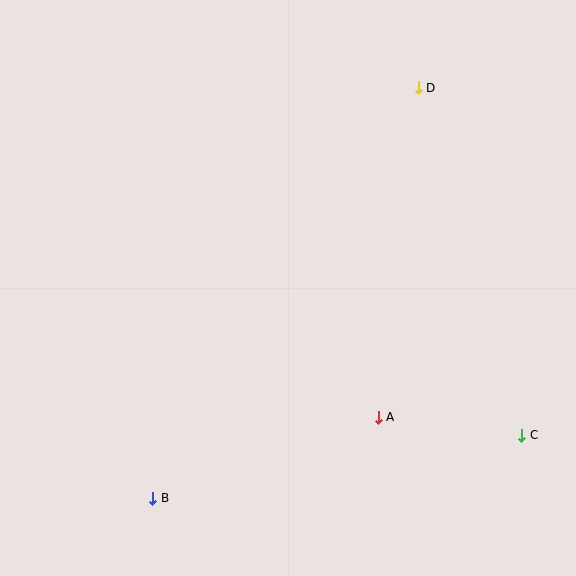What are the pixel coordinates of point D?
Point D is at (418, 88).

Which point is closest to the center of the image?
Point A at (378, 417) is closest to the center.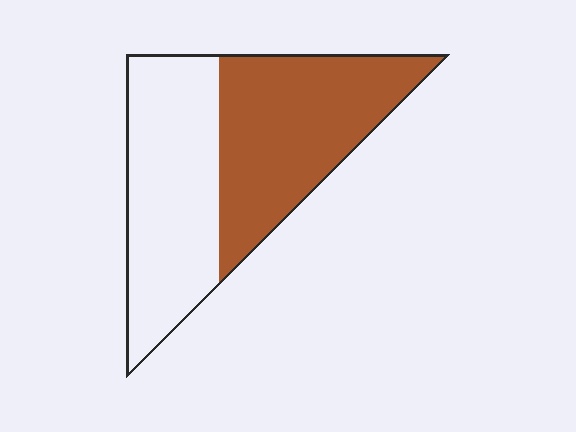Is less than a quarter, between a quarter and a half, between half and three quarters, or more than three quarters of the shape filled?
Between half and three quarters.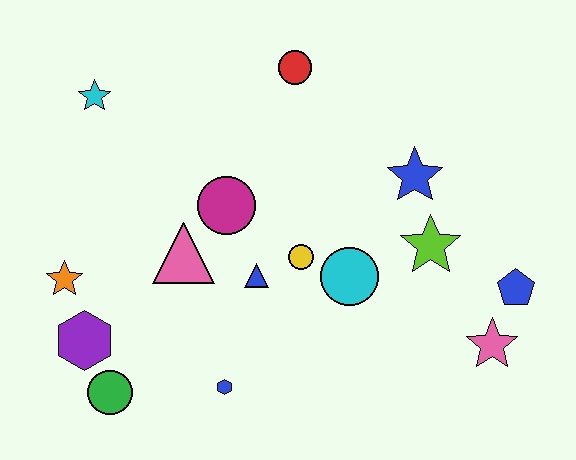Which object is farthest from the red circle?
The green circle is farthest from the red circle.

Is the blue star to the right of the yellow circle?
Yes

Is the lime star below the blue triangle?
No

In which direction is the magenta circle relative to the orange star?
The magenta circle is to the right of the orange star.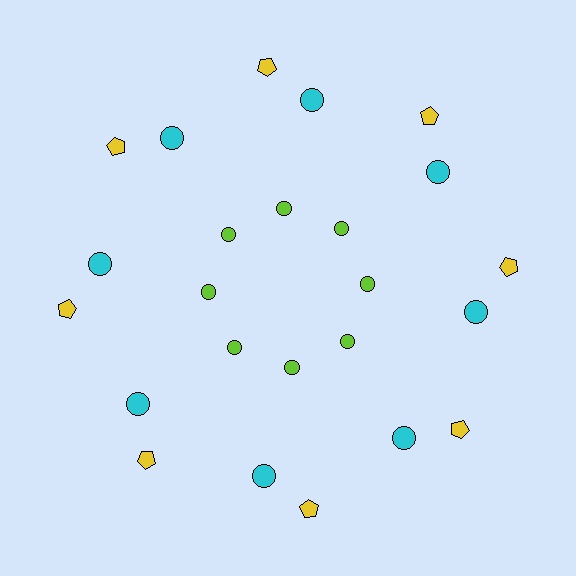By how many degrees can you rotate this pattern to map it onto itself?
The pattern maps onto itself every 45 degrees of rotation.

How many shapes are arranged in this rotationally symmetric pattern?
There are 24 shapes, arranged in 8 groups of 3.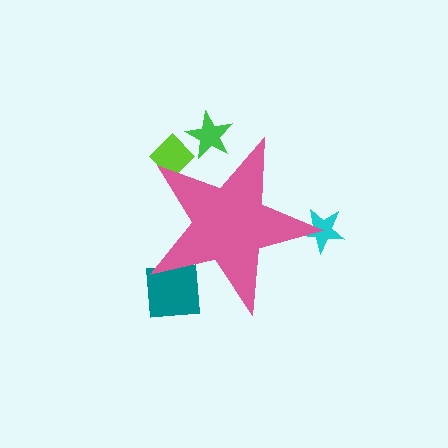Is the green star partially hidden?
Yes, the green star is partially hidden behind the pink star.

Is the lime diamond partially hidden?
Yes, the lime diamond is partially hidden behind the pink star.